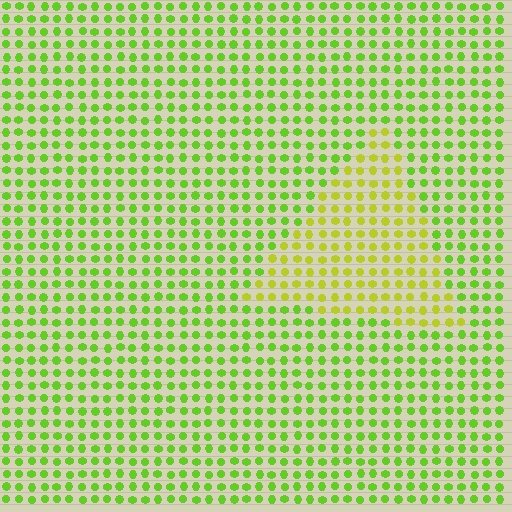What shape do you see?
I see a triangle.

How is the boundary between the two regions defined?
The boundary is defined purely by a slight shift in hue (about 30 degrees). Spacing, size, and orientation are identical on both sides.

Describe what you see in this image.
The image is filled with small lime elements in a uniform arrangement. A triangle-shaped region is visible where the elements are tinted to a slightly different hue, forming a subtle color boundary.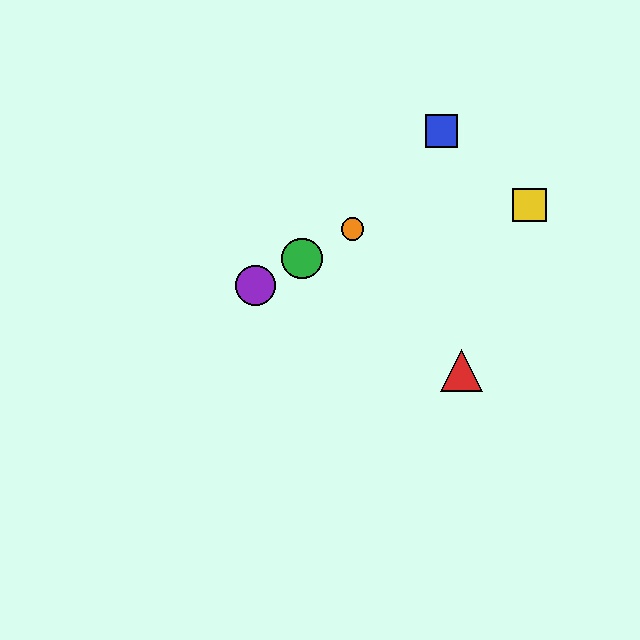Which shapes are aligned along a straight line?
The green circle, the purple circle, the orange circle are aligned along a straight line.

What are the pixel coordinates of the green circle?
The green circle is at (302, 258).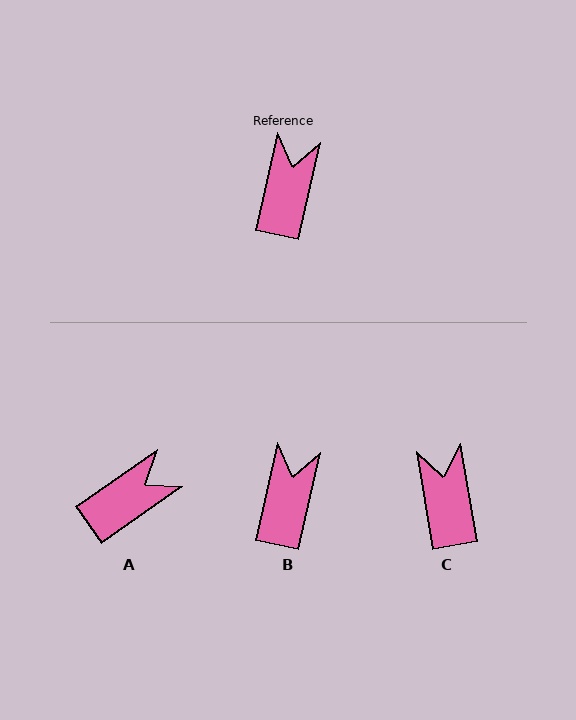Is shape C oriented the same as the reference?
No, it is off by about 22 degrees.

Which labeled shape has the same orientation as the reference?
B.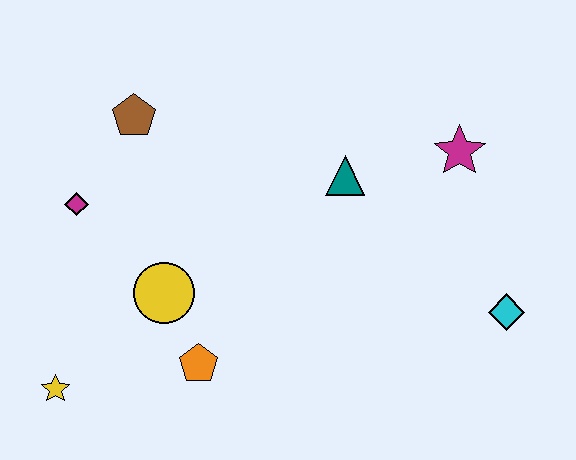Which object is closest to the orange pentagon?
The yellow circle is closest to the orange pentagon.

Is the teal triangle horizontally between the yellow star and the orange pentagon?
No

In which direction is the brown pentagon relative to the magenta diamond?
The brown pentagon is above the magenta diamond.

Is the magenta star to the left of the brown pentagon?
No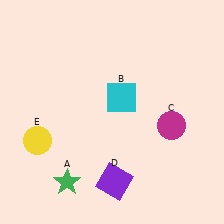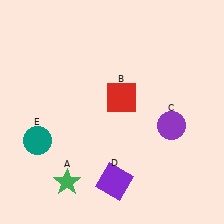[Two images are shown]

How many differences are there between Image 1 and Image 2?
There are 3 differences between the two images.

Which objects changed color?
B changed from cyan to red. C changed from magenta to purple. E changed from yellow to teal.